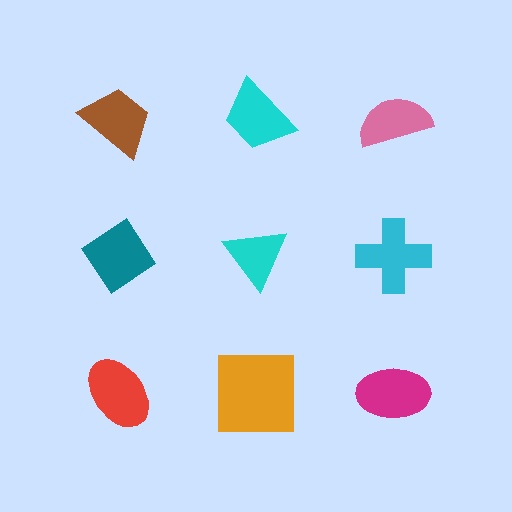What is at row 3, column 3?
A magenta ellipse.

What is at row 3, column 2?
An orange square.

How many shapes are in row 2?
3 shapes.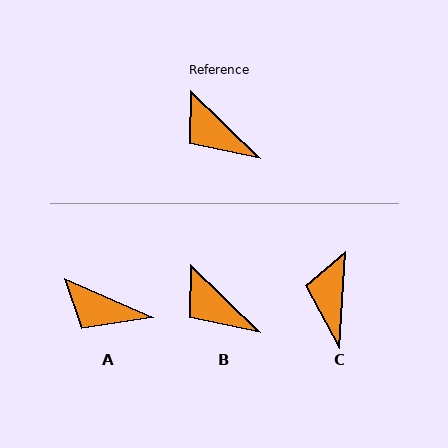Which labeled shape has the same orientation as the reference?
B.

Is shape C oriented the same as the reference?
No, it is off by about 49 degrees.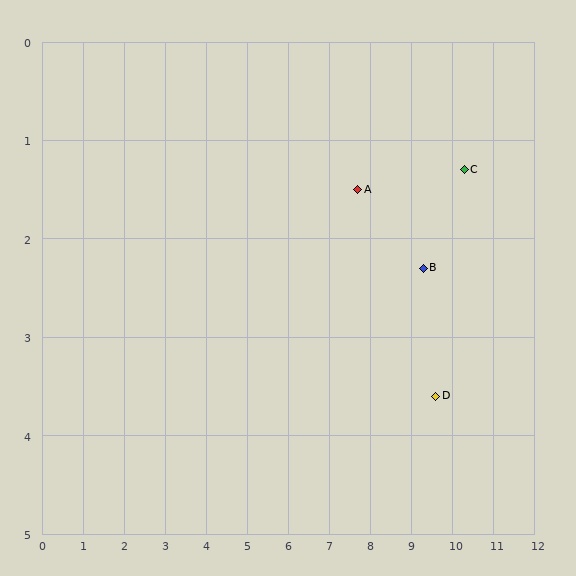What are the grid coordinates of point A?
Point A is at approximately (7.7, 1.5).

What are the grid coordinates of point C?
Point C is at approximately (10.3, 1.3).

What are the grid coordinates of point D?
Point D is at approximately (9.6, 3.6).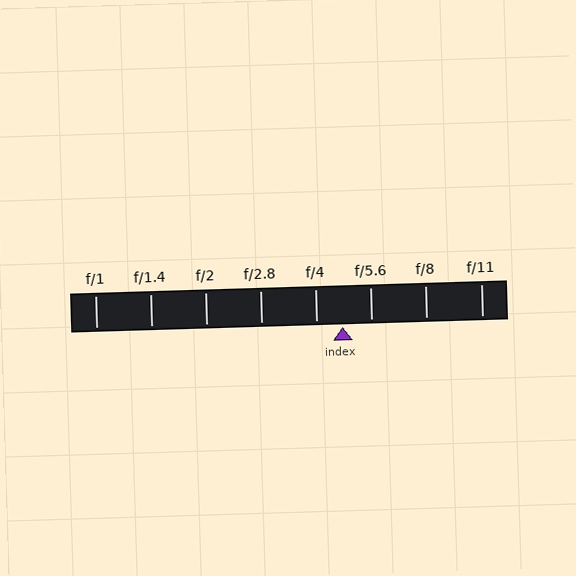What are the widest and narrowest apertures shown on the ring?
The widest aperture shown is f/1 and the narrowest is f/11.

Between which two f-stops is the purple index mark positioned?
The index mark is between f/4 and f/5.6.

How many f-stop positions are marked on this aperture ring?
There are 8 f-stop positions marked.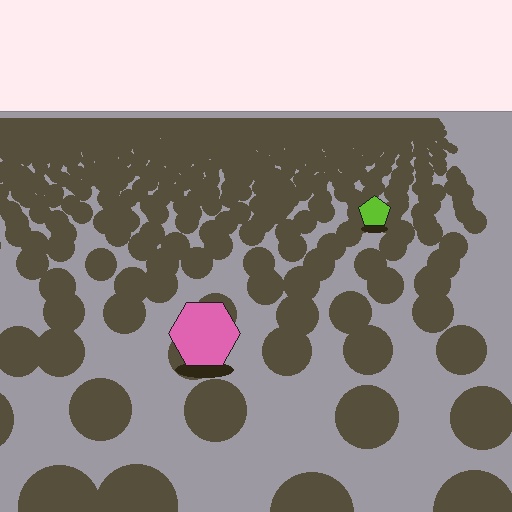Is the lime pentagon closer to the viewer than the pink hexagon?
No. The pink hexagon is closer — you can tell from the texture gradient: the ground texture is coarser near it.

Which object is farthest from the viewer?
The lime pentagon is farthest from the viewer. It appears smaller and the ground texture around it is denser.